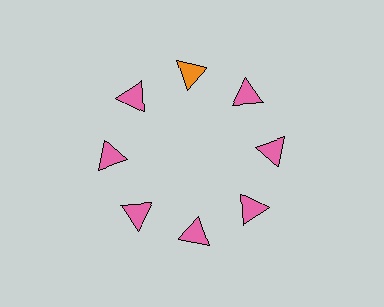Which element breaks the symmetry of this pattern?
The orange triangle at roughly the 12 o'clock position breaks the symmetry. All other shapes are pink triangles.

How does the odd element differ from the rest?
It has a different color: orange instead of pink.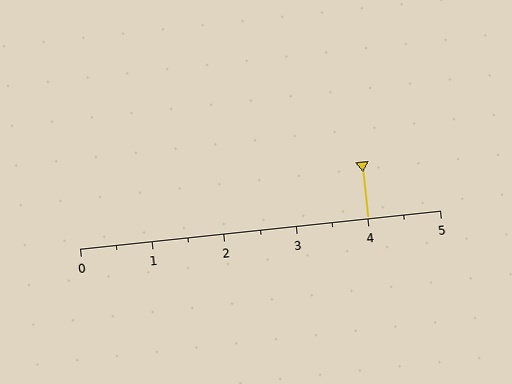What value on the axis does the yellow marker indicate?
The marker indicates approximately 4.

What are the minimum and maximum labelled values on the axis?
The axis runs from 0 to 5.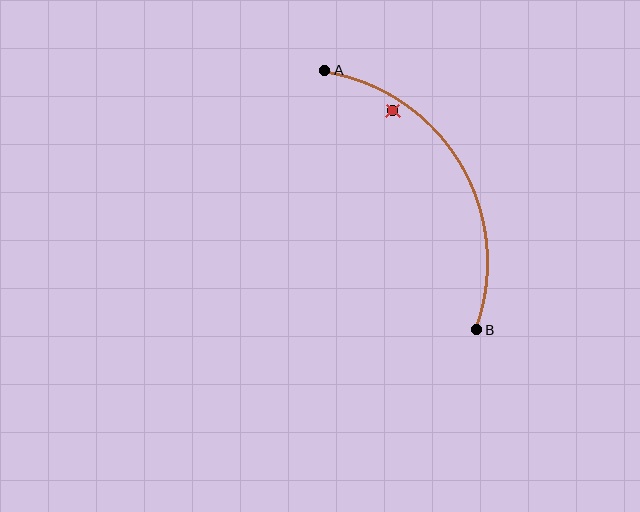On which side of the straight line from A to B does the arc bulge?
The arc bulges to the right of the straight line connecting A and B.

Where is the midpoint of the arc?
The arc midpoint is the point on the curve farthest from the straight line joining A and B. It sits to the right of that line.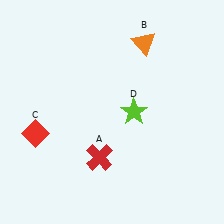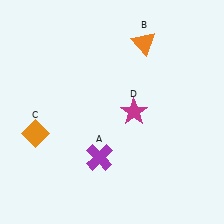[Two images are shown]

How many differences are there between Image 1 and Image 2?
There are 3 differences between the two images.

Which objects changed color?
A changed from red to purple. C changed from red to orange. D changed from lime to magenta.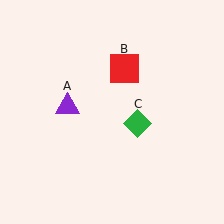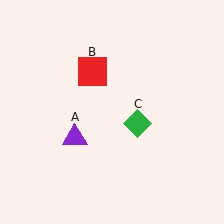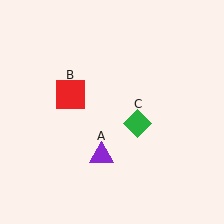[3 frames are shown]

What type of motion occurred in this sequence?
The purple triangle (object A), red square (object B) rotated counterclockwise around the center of the scene.